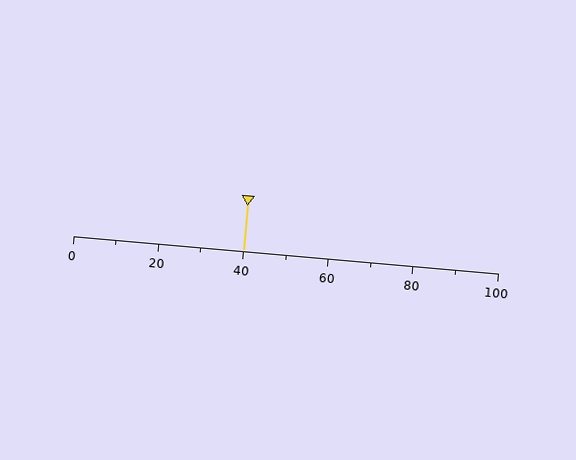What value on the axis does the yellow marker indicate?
The marker indicates approximately 40.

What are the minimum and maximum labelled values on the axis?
The axis runs from 0 to 100.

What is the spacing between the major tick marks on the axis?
The major ticks are spaced 20 apart.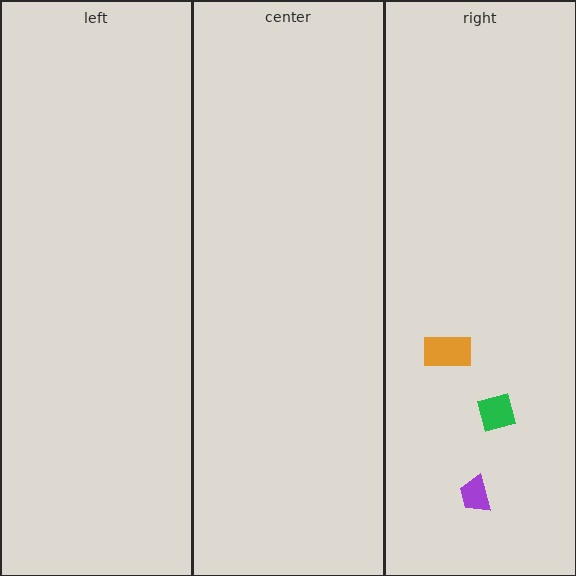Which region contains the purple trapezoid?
The right region.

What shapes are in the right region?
The purple trapezoid, the green diamond, the orange rectangle.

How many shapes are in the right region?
3.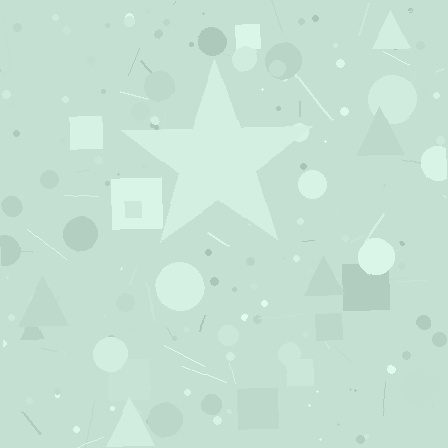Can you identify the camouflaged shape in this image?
The camouflaged shape is a star.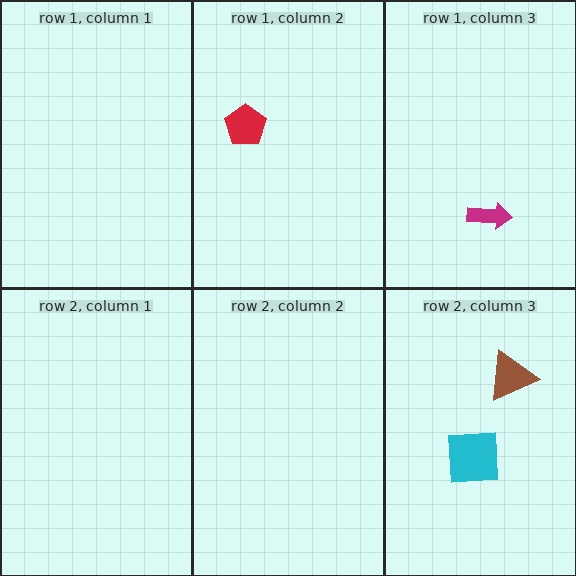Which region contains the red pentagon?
The row 1, column 2 region.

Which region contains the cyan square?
The row 2, column 3 region.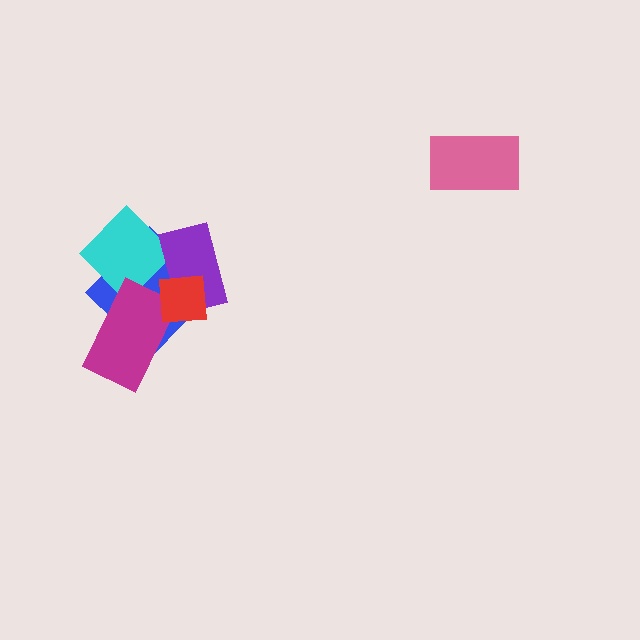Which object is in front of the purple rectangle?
The red square is in front of the purple rectangle.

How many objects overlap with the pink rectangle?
0 objects overlap with the pink rectangle.